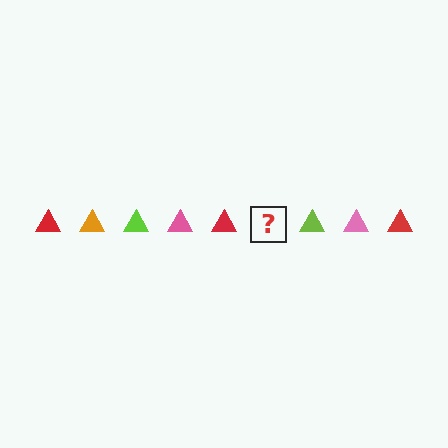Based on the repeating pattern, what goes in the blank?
The blank should be an orange triangle.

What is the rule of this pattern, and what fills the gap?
The rule is that the pattern cycles through red, orange, lime, pink triangles. The gap should be filled with an orange triangle.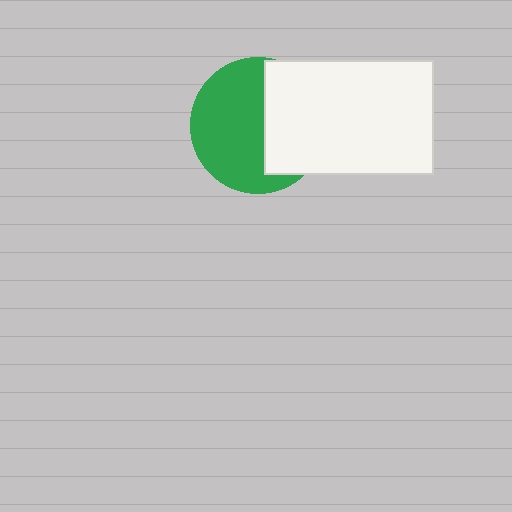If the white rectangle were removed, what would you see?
You would see the complete green circle.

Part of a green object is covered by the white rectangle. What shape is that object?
It is a circle.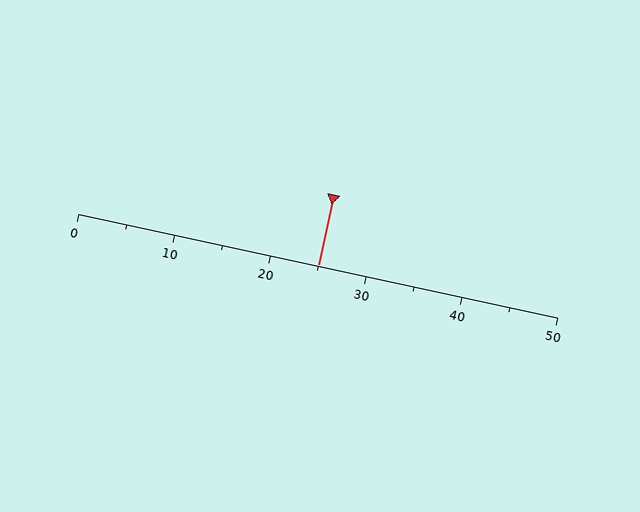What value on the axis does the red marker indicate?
The marker indicates approximately 25.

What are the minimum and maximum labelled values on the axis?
The axis runs from 0 to 50.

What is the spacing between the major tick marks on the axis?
The major ticks are spaced 10 apart.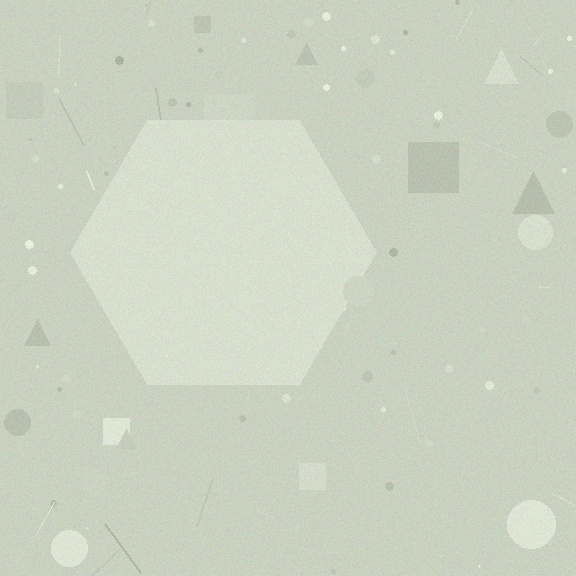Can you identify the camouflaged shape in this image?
The camouflaged shape is a hexagon.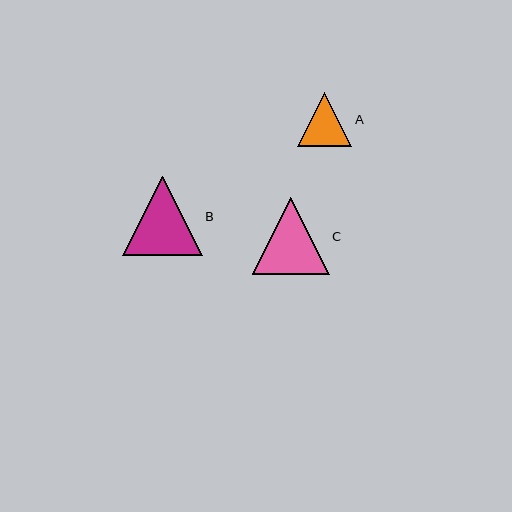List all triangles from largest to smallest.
From largest to smallest: B, C, A.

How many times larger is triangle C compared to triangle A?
Triangle C is approximately 1.4 times the size of triangle A.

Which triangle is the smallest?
Triangle A is the smallest with a size of approximately 55 pixels.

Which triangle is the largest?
Triangle B is the largest with a size of approximately 80 pixels.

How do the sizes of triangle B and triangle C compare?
Triangle B and triangle C are approximately the same size.